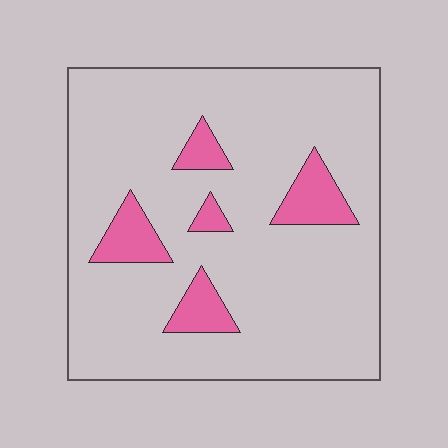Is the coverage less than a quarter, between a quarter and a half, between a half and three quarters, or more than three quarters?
Less than a quarter.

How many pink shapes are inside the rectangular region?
5.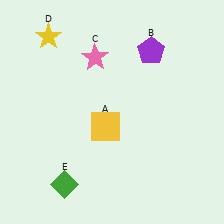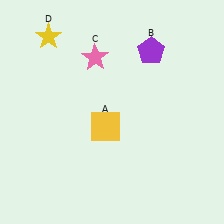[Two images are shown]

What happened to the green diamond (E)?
The green diamond (E) was removed in Image 2. It was in the bottom-left area of Image 1.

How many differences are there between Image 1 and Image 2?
There is 1 difference between the two images.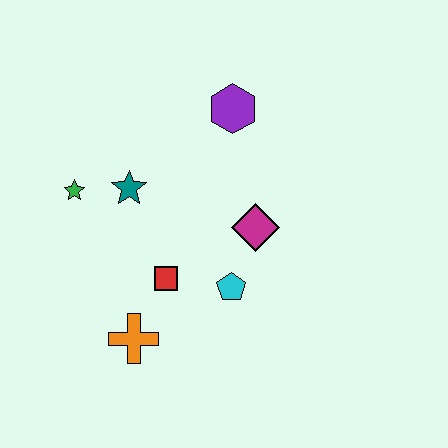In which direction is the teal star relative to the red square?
The teal star is above the red square.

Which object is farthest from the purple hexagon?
The orange cross is farthest from the purple hexagon.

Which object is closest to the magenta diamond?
The cyan pentagon is closest to the magenta diamond.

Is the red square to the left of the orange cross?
No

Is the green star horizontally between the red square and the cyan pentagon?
No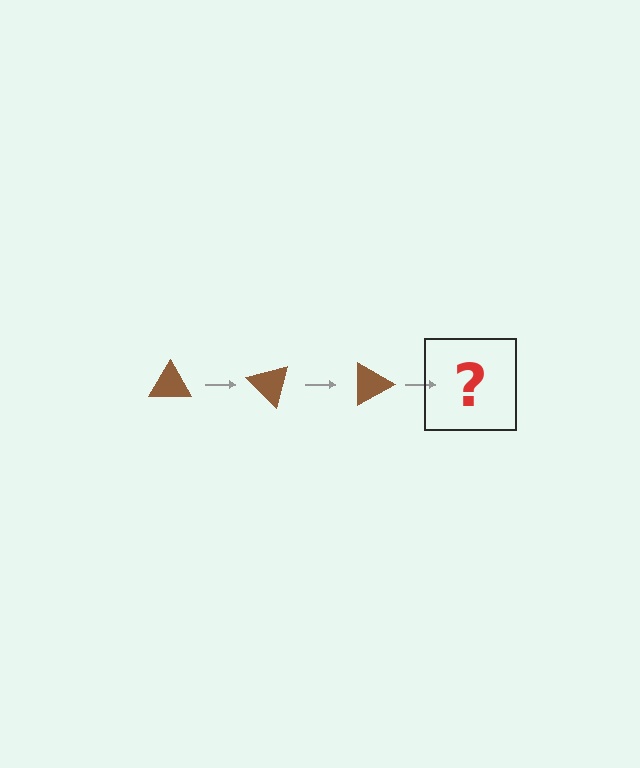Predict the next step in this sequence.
The next step is a brown triangle rotated 135 degrees.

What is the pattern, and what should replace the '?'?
The pattern is that the triangle rotates 45 degrees each step. The '?' should be a brown triangle rotated 135 degrees.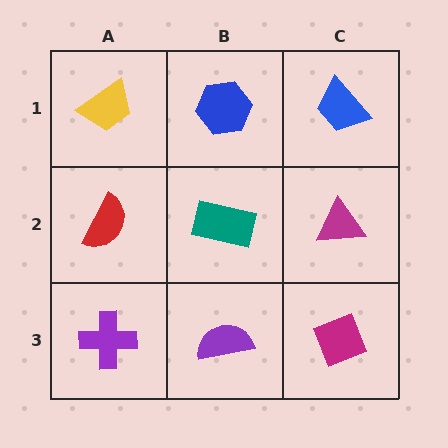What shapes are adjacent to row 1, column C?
A magenta triangle (row 2, column C), a blue hexagon (row 1, column B).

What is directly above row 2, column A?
A yellow trapezoid.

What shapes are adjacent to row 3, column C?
A magenta triangle (row 2, column C), a purple semicircle (row 3, column B).